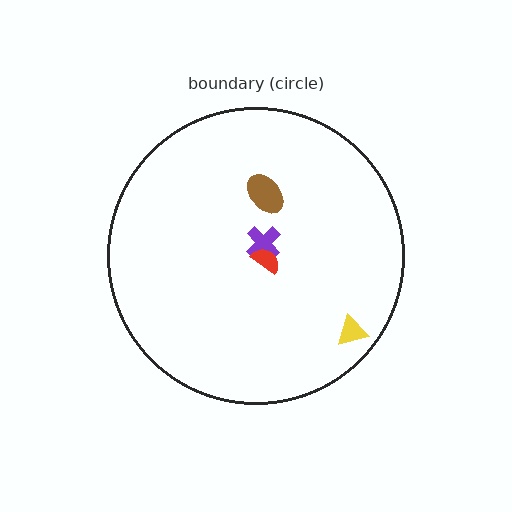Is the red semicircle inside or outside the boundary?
Inside.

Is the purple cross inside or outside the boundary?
Inside.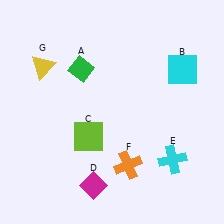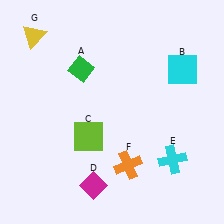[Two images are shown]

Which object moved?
The yellow triangle (G) moved up.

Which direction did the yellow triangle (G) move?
The yellow triangle (G) moved up.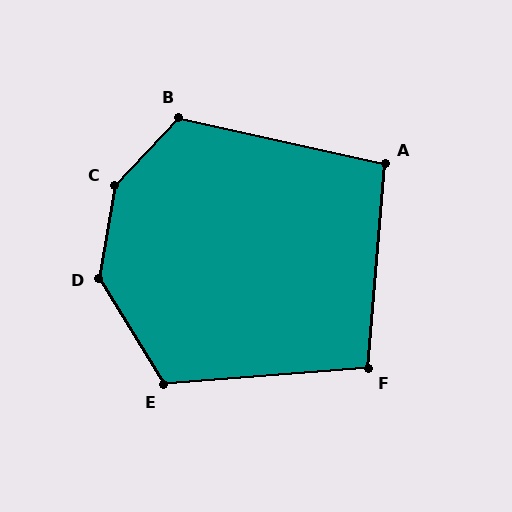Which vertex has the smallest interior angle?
A, at approximately 98 degrees.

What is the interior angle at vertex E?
Approximately 117 degrees (obtuse).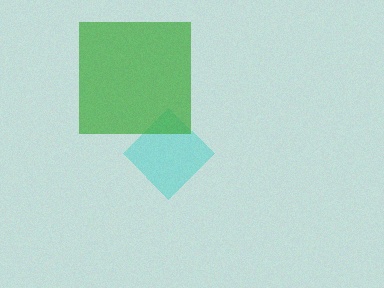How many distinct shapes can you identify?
There are 2 distinct shapes: a cyan diamond, a green square.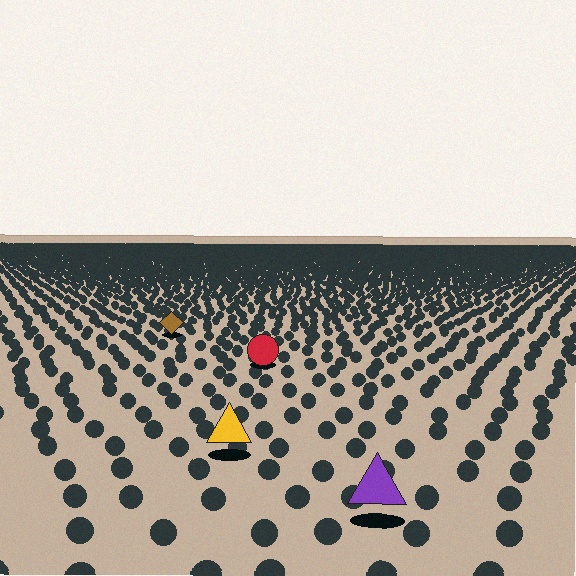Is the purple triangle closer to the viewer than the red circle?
Yes. The purple triangle is closer — you can tell from the texture gradient: the ground texture is coarser near it.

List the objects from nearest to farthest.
From nearest to farthest: the purple triangle, the yellow triangle, the red circle, the brown diamond.